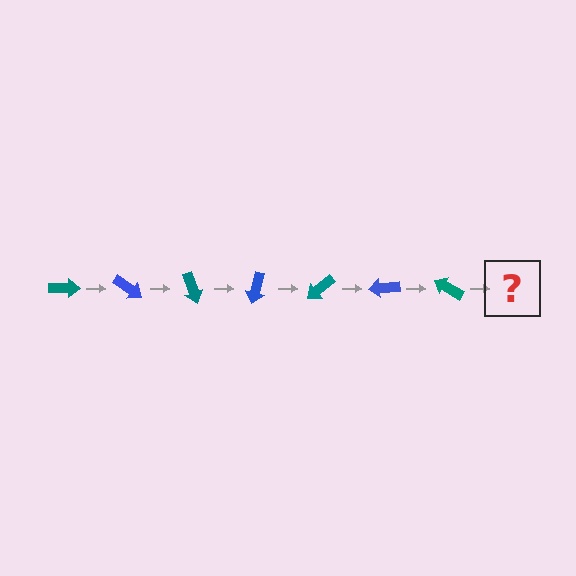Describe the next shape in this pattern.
It should be a blue arrow, rotated 245 degrees from the start.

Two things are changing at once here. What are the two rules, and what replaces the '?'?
The two rules are that it rotates 35 degrees each step and the color cycles through teal and blue. The '?' should be a blue arrow, rotated 245 degrees from the start.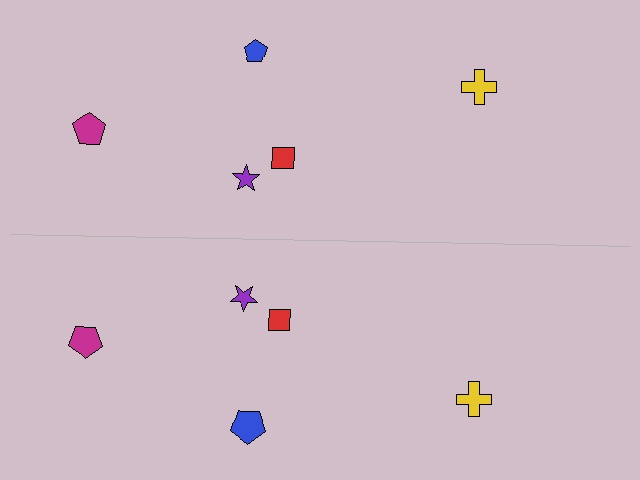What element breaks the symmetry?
The blue pentagon on the bottom side has a different size than its mirror counterpart.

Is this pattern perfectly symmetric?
No, the pattern is not perfectly symmetric. The blue pentagon on the bottom side has a different size than its mirror counterpart.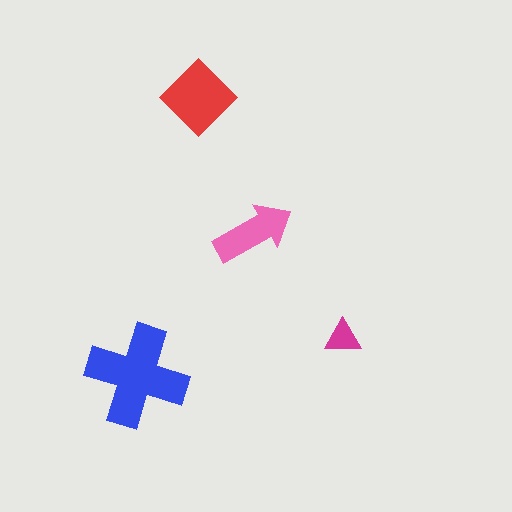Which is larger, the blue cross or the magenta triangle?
The blue cross.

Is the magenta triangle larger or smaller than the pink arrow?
Smaller.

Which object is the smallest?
The magenta triangle.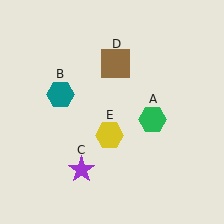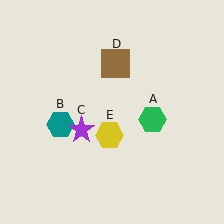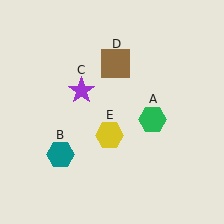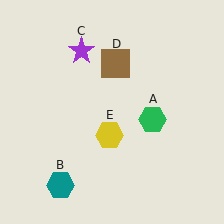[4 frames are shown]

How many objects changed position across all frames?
2 objects changed position: teal hexagon (object B), purple star (object C).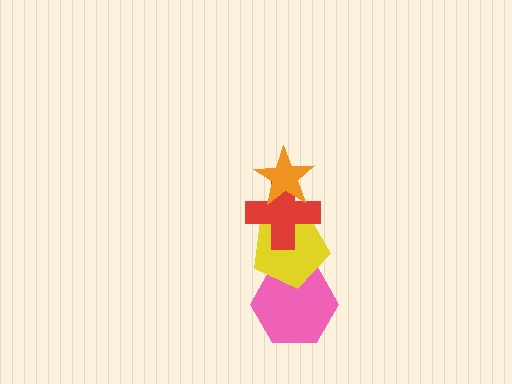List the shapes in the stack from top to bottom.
From top to bottom: the orange star, the red cross, the yellow pentagon, the pink hexagon.